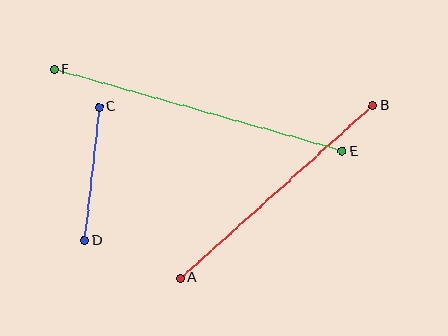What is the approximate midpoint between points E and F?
The midpoint is at approximately (198, 110) pixels.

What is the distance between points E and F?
The distance is approximately 299 pixels.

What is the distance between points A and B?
The distance is approximately 258 pixels.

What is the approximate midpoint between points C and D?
The midpoint is at approximately (92, 174) pixels.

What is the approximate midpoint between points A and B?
The midpoint is at approximately (276, 192) pixels.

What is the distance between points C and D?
The distance is approximately 134 pixels.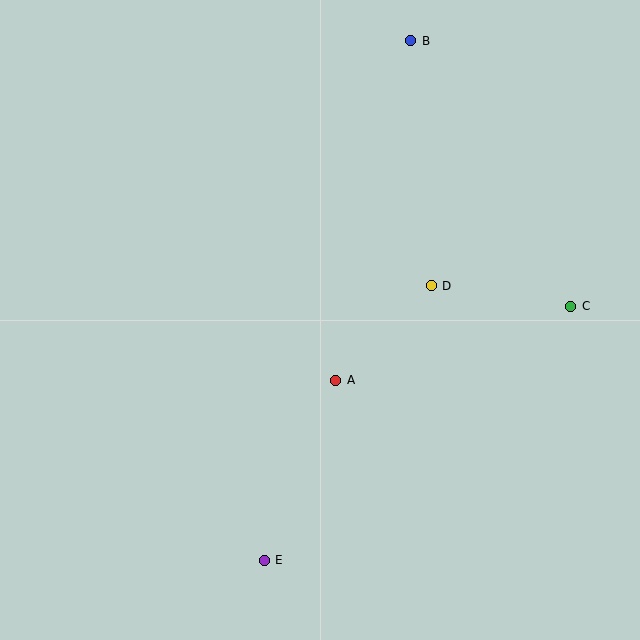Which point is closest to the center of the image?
Point A at (336, 380) is closest to the center.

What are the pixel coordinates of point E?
Point E is at (264, 560).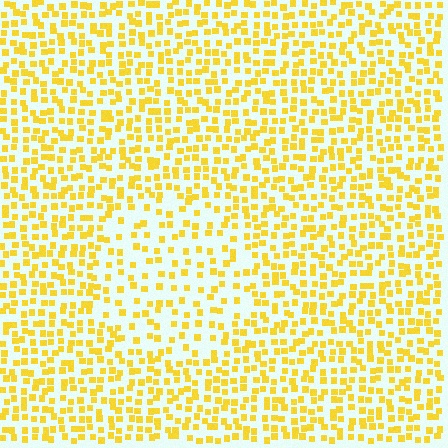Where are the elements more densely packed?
The elements are more densely packed outside the circle boundary.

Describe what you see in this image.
The image contains small yellow elements arranged at two different densities. A circle-shaped region is visible where the elements are less densely packed than the surrounding area.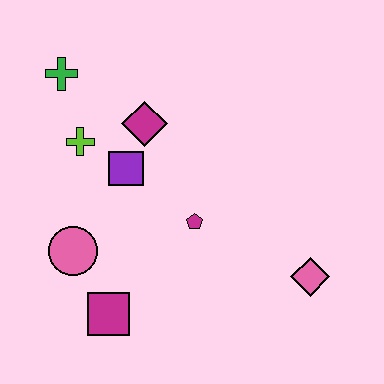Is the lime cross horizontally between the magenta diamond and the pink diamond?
No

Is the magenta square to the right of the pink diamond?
No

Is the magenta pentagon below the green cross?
Yes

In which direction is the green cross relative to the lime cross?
The green cross is above the lime cross.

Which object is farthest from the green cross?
The pink diamond is farthest from the green cross.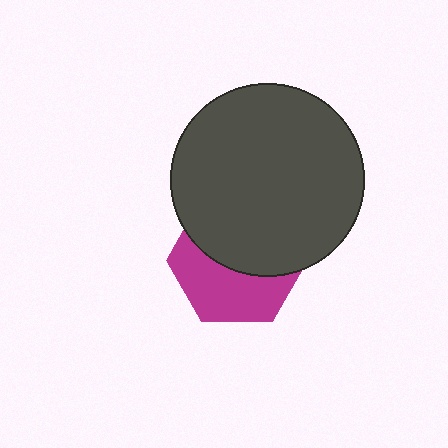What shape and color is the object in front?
The object in front is a dark gray circle.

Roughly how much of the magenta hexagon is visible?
About half of it is visible (roughly 46%).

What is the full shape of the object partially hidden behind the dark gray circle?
The partially hidden object is a magenta hexagon.